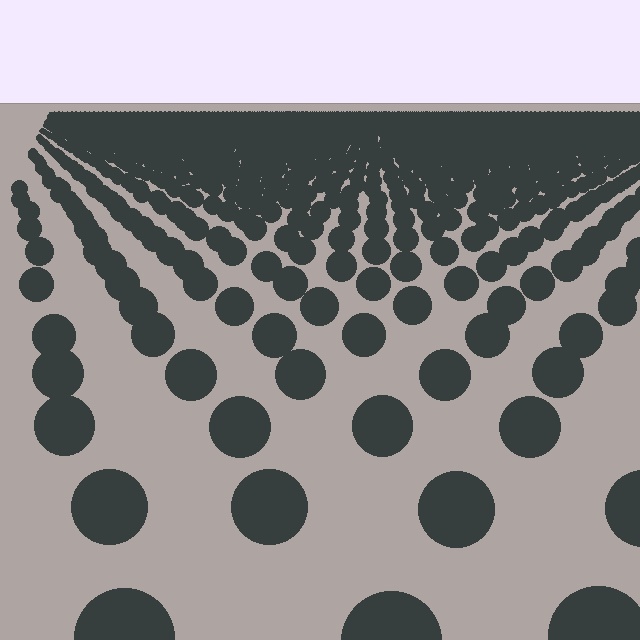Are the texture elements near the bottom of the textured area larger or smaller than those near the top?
Larger. Near the bottom, elements are closer to the viewer and appear at a bigger on-screen size.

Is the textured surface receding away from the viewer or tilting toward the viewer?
The surface is receding away from the viewer. Texture elements get smaller and denser toward the top.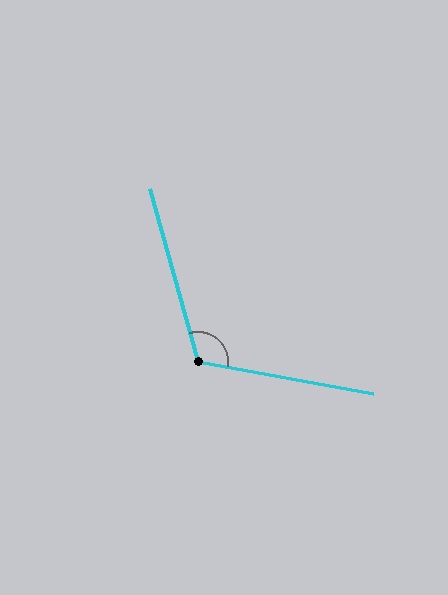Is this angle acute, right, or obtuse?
It is obtuse.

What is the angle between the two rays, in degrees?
Approximately 116 degrees.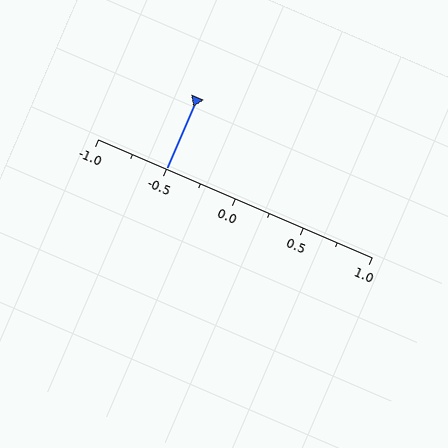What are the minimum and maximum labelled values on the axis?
The axis runs from -1.0 to 1.0.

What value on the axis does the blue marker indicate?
The marker indicates approximately -0.5.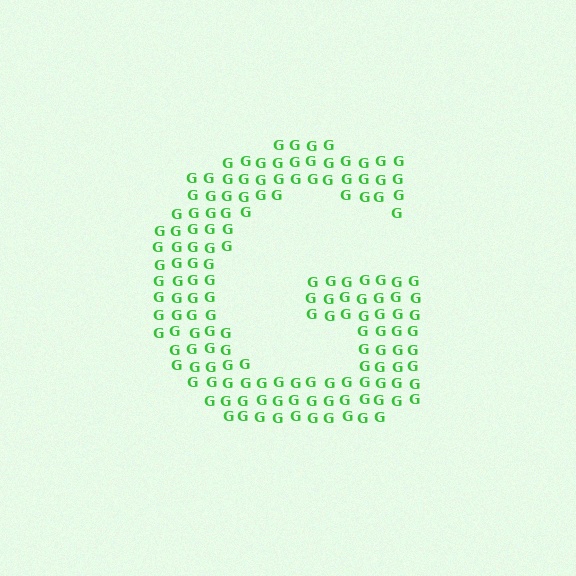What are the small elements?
The small elements are letter G's.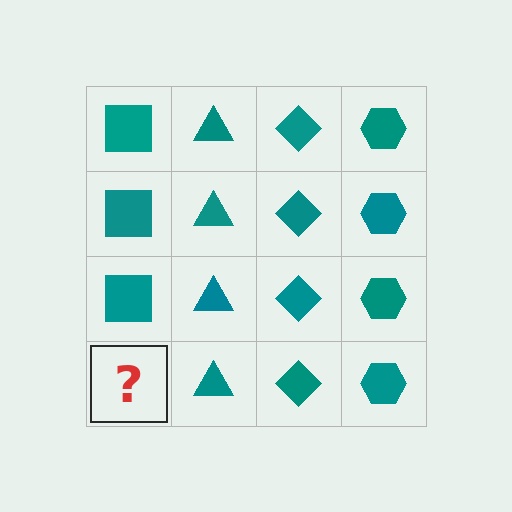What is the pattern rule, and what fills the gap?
The rule is that each column has a consistent shape. The gap should be filled with a teal square.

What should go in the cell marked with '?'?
The missing cell should contain a teal square.